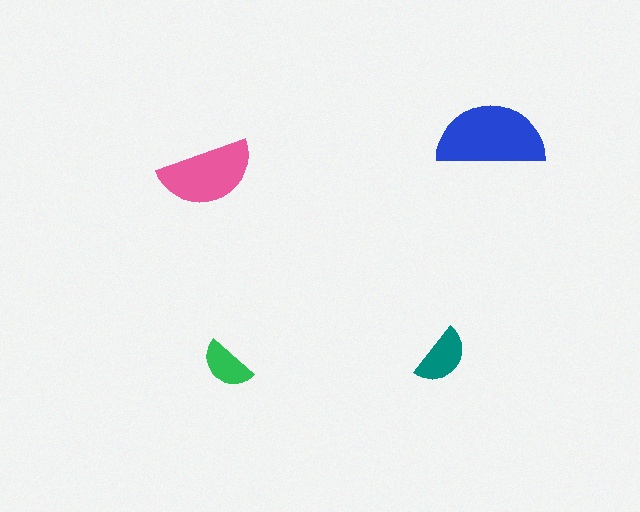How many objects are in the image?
There are 4 objects in the image.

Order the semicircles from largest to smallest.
the blue one, the pink one, the teal one, the green one.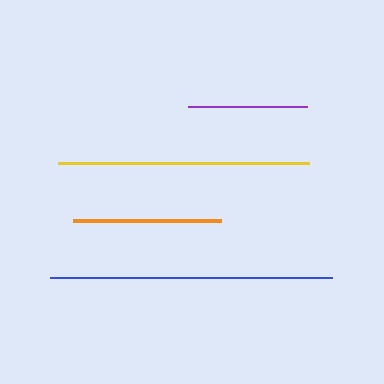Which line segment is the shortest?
The purple line is the shortest at approximately 119 pixels.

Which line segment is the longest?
The blue line is the longest at approximately 282 pixels.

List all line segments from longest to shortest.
From longest to shortest: blue, yellow, orange, purple.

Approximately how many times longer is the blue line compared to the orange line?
The blue line is approximately 1.9 times the length of the orange line.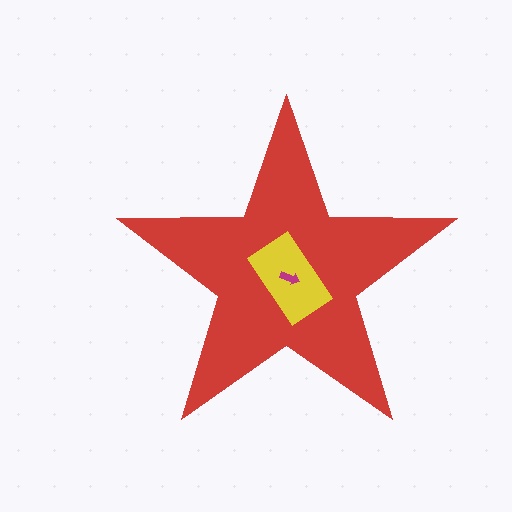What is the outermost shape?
The red star.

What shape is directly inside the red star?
The yellow rectangle.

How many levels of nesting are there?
3.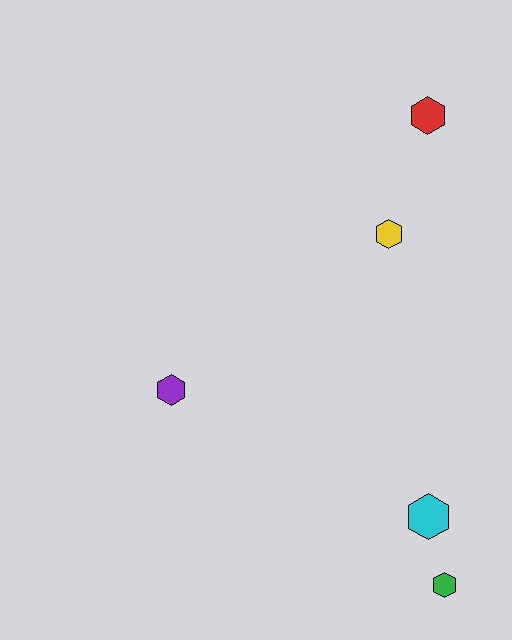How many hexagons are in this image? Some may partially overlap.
There are 5 hexagons.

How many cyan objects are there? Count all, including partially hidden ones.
There is 1 cyan object.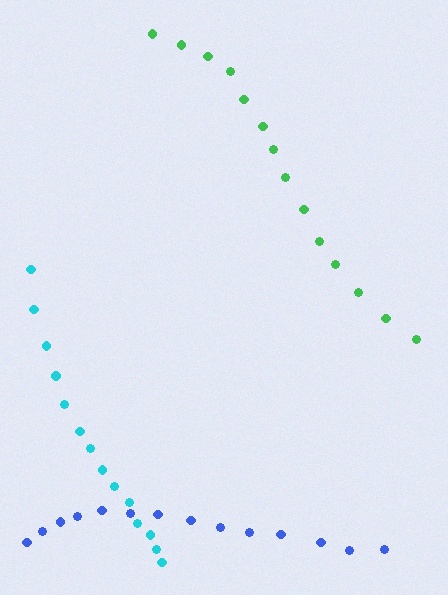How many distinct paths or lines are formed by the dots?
There are 3 distinct paths.